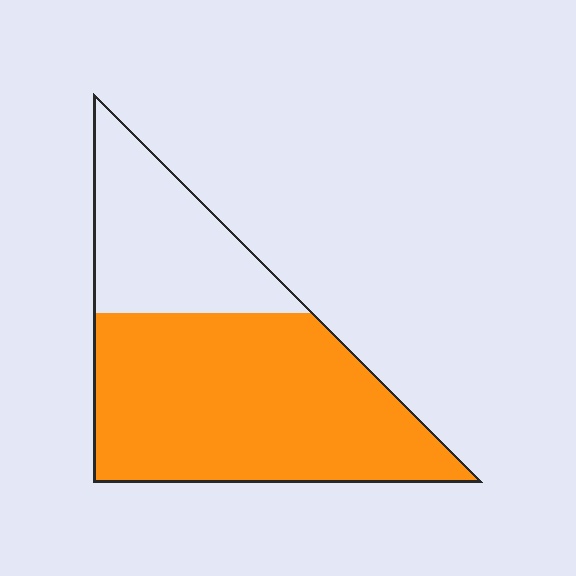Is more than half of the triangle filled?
Yes.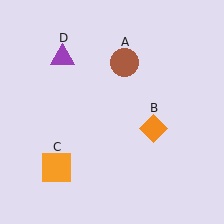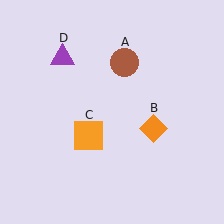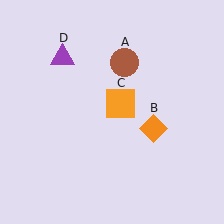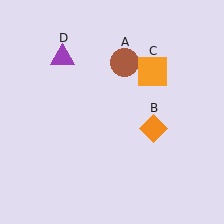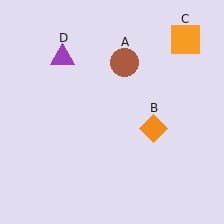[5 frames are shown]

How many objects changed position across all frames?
1 object changed position: orange square (object C).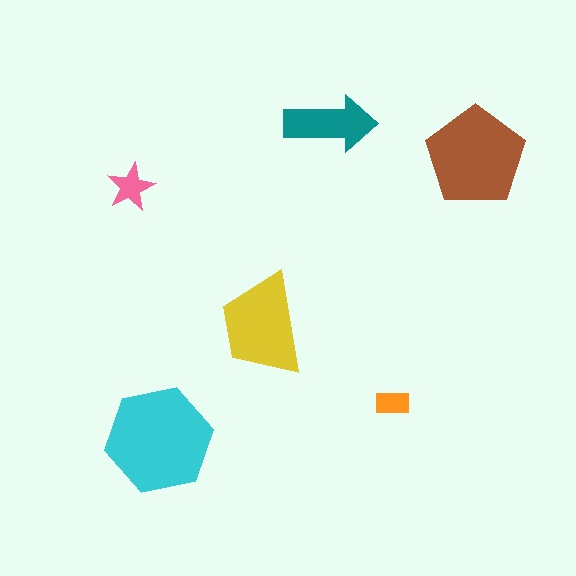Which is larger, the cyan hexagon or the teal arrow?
The cyan hexagon.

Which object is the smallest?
The orange rectangle.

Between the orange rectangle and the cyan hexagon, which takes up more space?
The cyan hexagon.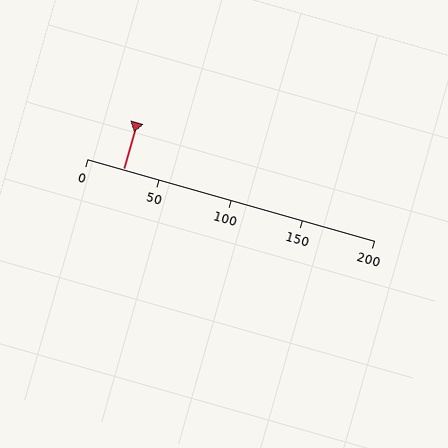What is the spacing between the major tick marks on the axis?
The major ticks are spaced 50 apart.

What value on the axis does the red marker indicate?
The marker indicates approximately 25.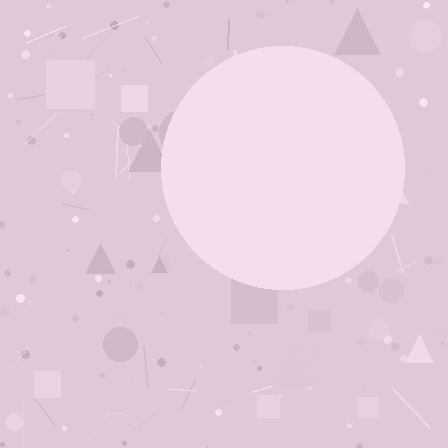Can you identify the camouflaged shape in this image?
The camouflaged shape is a circle.